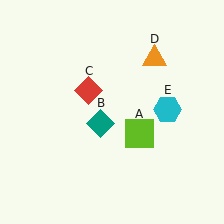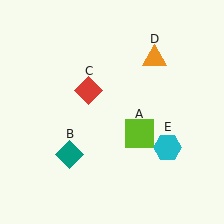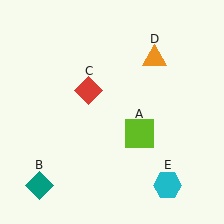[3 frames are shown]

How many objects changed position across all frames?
2 objects changed position: teal diamond (object B), cyan hexagon (object E).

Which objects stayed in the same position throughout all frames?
Lime square (object A) and red diamond (object C) and orange triangle (object D) remained stationary.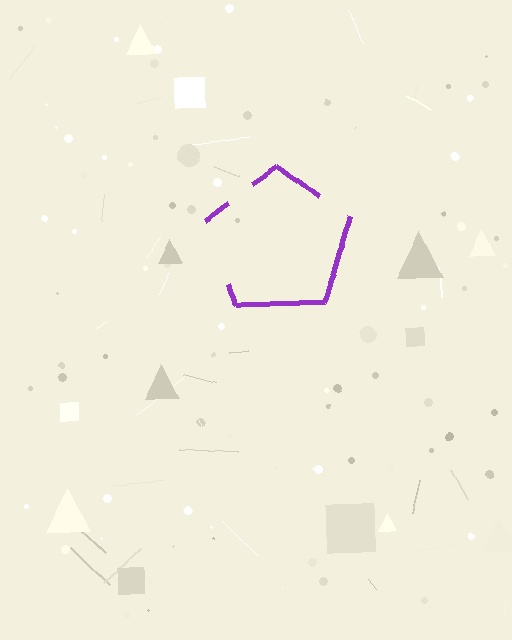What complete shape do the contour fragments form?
The contour fragments form a pentagon.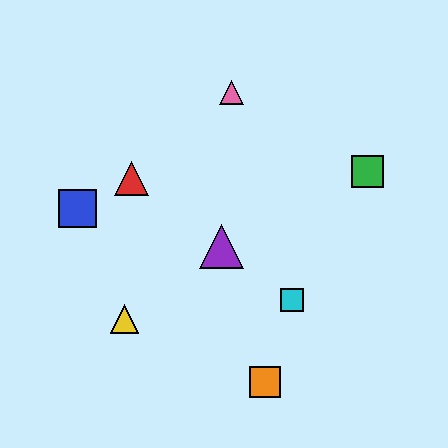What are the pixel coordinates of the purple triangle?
The purple triangle is at (222, 247).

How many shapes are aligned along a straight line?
3 shapes (the red triangle, the purple triangle, the cyan square) are aligned along a straight line.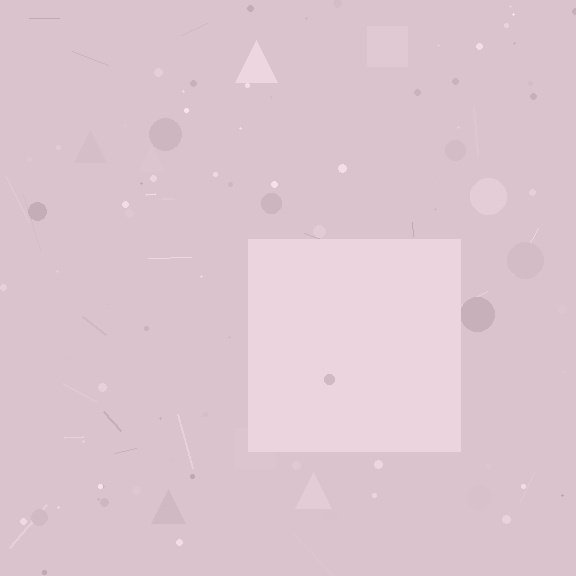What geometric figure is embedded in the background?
A square is embedded in the background.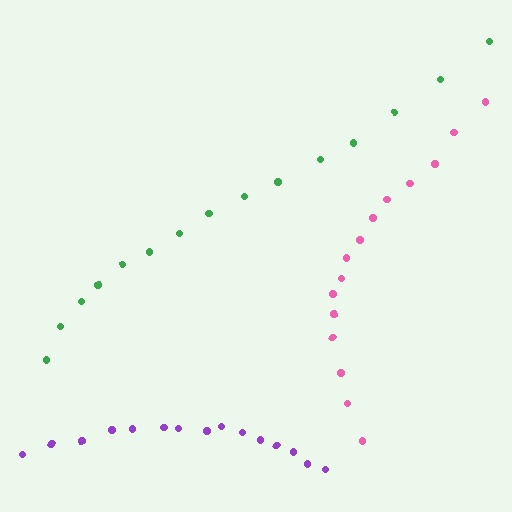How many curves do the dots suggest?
There are 3 distinct paths.